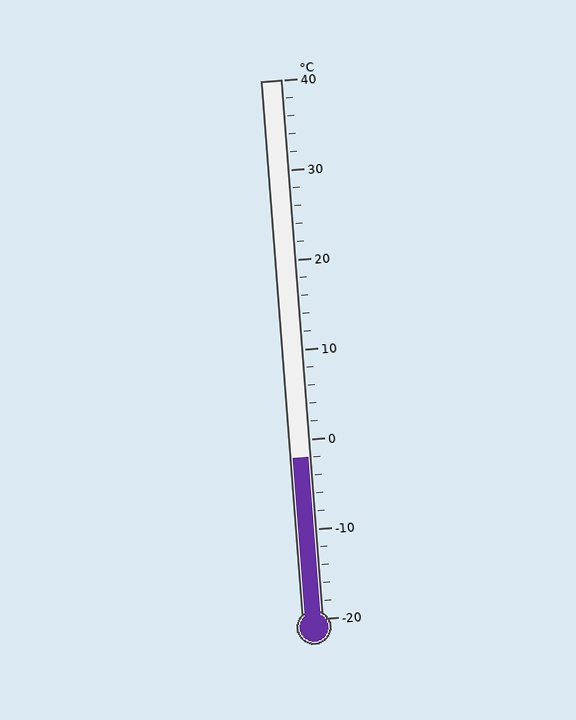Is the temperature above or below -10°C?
The temperature is above -10°C.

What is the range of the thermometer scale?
The thermometer scale ranges from -20°C to 40°C.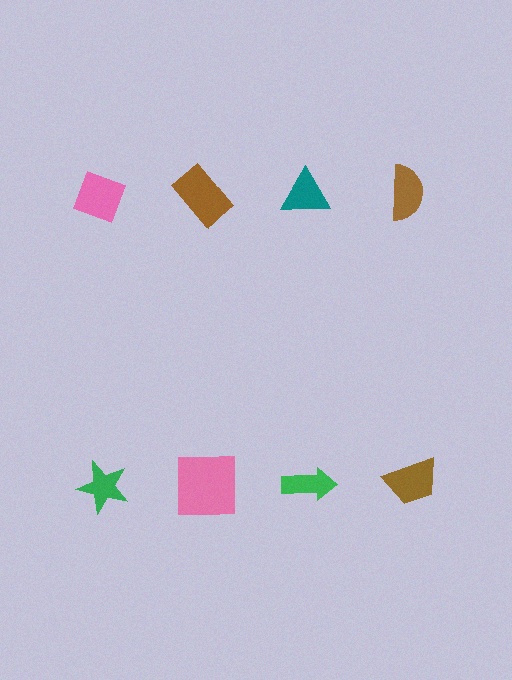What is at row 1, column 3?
A teal triangle.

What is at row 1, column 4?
A brown semicircle.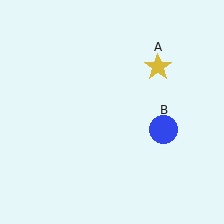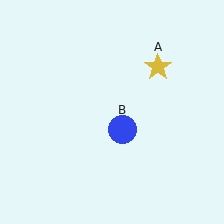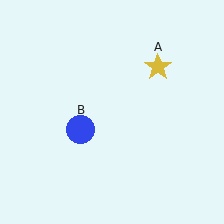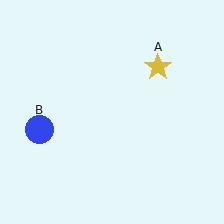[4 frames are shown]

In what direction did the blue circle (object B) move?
The blue circle (object B) moved left.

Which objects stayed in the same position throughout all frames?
Yellow star (object A) remained stationary.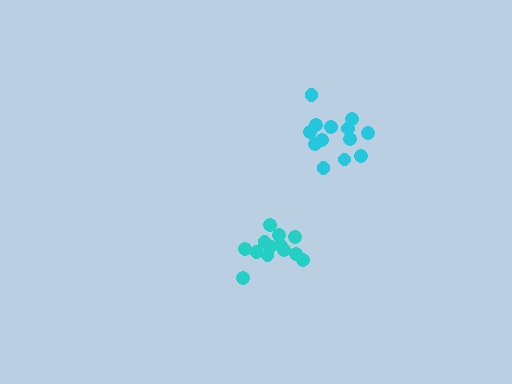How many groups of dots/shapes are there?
There are 2 groups.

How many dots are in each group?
Group 1: 13 dots, Group 2: 13 dots (26 total).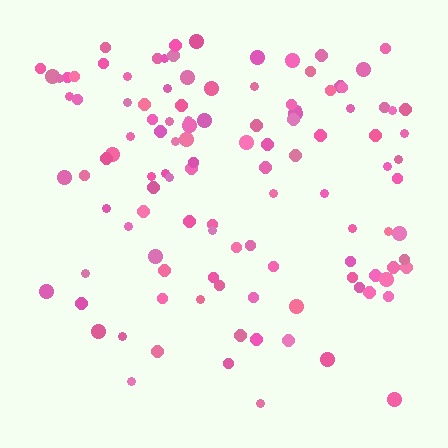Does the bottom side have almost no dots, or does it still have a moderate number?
Still a moderate number, just noticeably fewer than the top.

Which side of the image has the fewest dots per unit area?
The bottom.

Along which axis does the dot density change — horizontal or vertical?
Vertical.